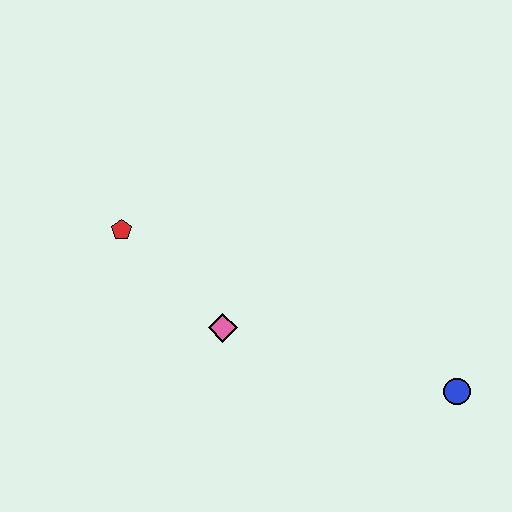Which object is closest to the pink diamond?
The red pentagon is closest to the pink diamond.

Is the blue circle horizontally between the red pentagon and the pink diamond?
No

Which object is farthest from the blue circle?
The red pentagon is farthest from the blue circle.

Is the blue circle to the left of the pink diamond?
No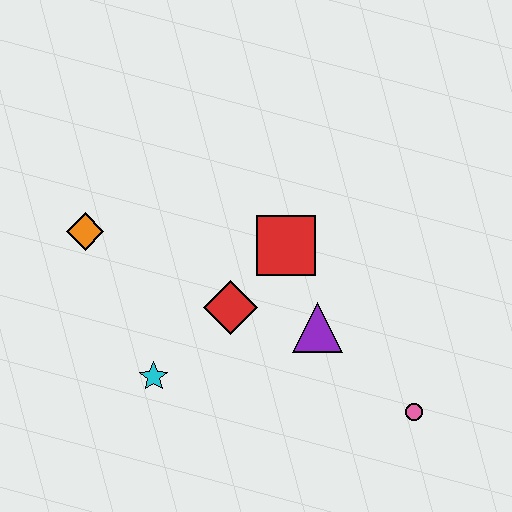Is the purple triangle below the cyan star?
No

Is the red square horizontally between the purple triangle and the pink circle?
No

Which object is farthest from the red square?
The pink circle is farthest from the red square.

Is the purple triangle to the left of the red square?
No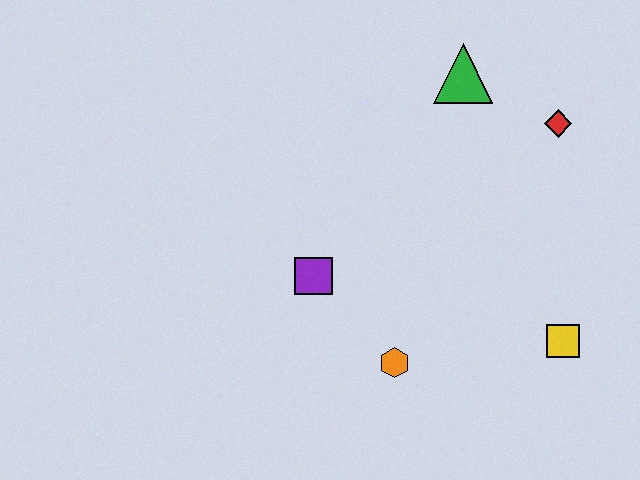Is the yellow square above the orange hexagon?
Yes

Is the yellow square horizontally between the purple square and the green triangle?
No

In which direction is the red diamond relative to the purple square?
The red diamond is to the right of the purple square.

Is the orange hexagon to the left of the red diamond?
Yes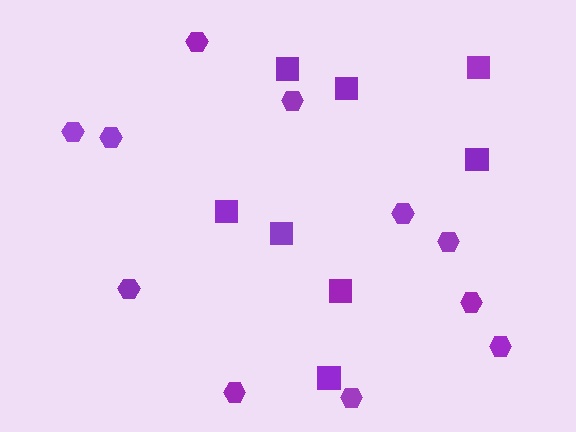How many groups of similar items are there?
There are 2 groups: one group of squares (8) and one group of hexagons (11).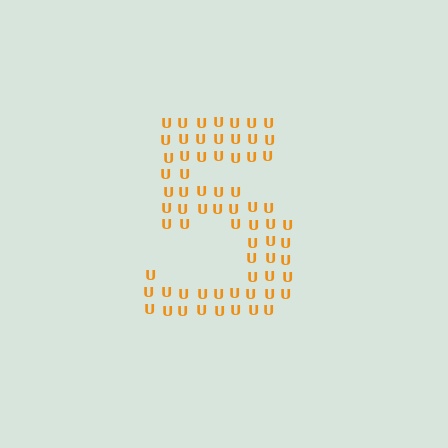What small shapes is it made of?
It is made of small letter U's.